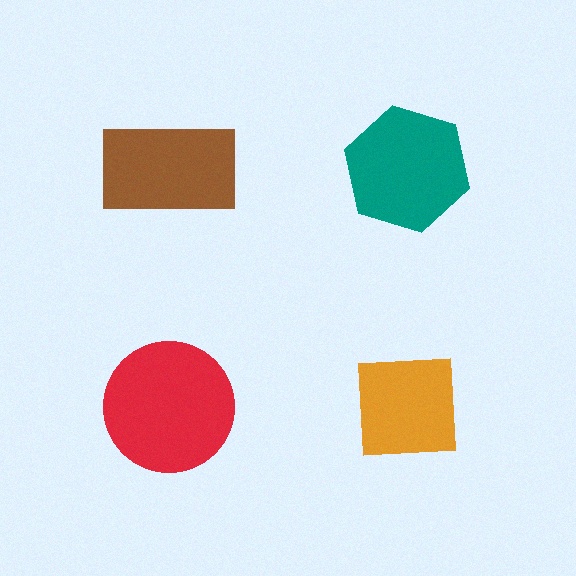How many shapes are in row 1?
2 shapes.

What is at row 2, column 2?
An orange square.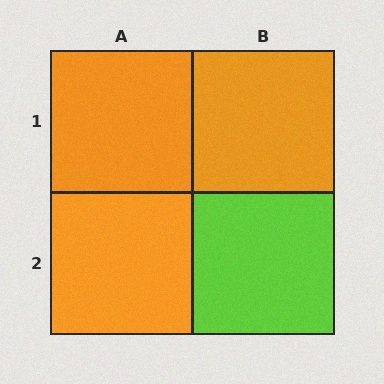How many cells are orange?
3 cells are orange.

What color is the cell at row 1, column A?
Orange.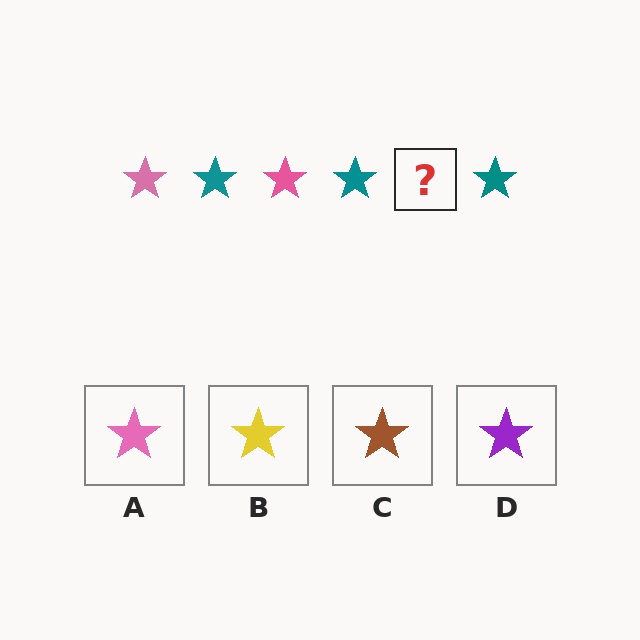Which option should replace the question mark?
Option A.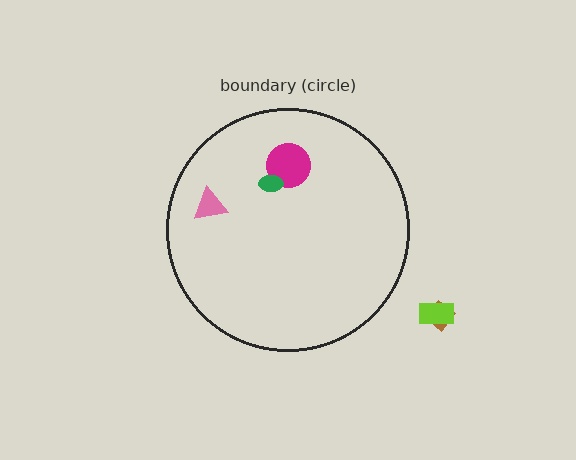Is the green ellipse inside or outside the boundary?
Inside.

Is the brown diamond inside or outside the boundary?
Outside.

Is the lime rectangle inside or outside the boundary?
Outside.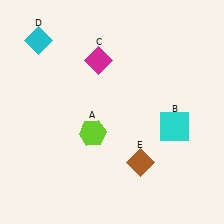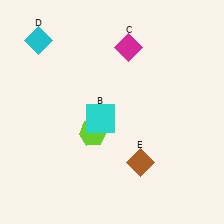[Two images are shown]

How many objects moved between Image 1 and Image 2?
2 objects moved between the two images.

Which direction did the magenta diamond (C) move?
The magenta diamond (C) moved right.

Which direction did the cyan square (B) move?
The cyan square (B) moved left.